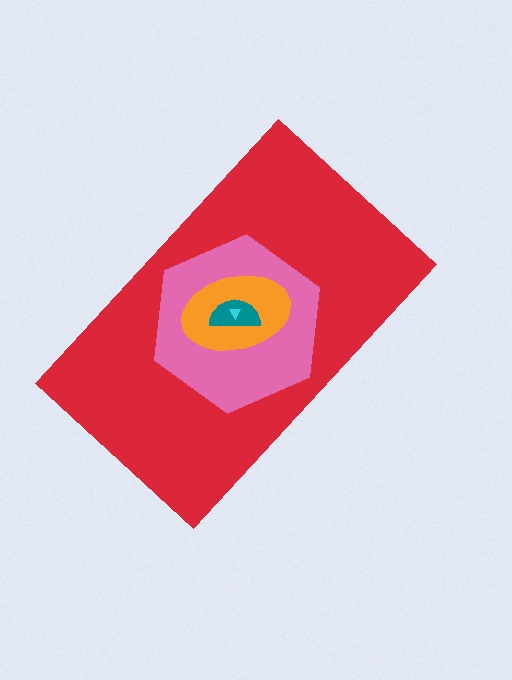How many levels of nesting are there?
5.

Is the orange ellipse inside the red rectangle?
Yes.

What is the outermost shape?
The red rectangle.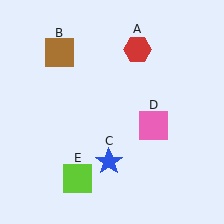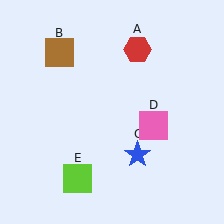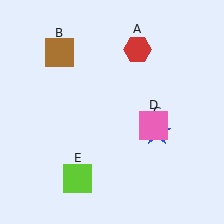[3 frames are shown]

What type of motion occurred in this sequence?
The blue star (object C) rotated counterclockwise around the center of the scene.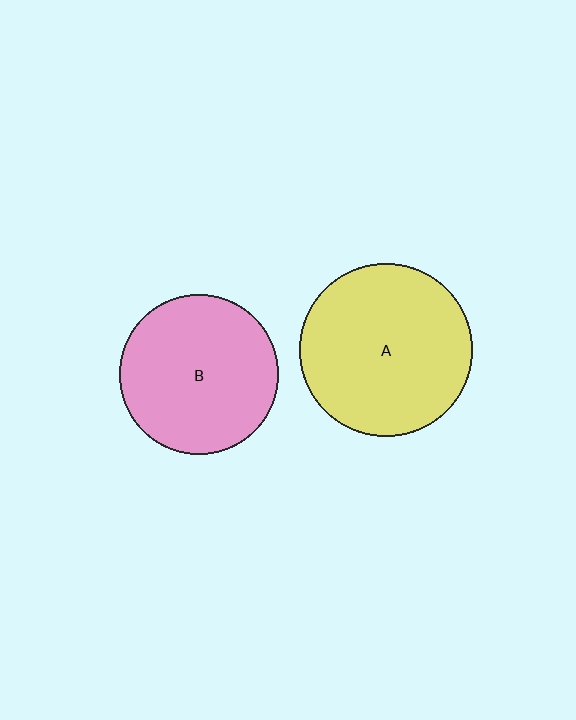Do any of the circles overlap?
No, none of the circles overlap.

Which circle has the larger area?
Circle A (yellow).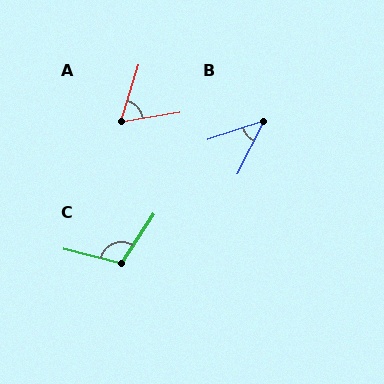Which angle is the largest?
C, at approximately 109 degrees.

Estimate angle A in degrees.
Approximately 64 degrees.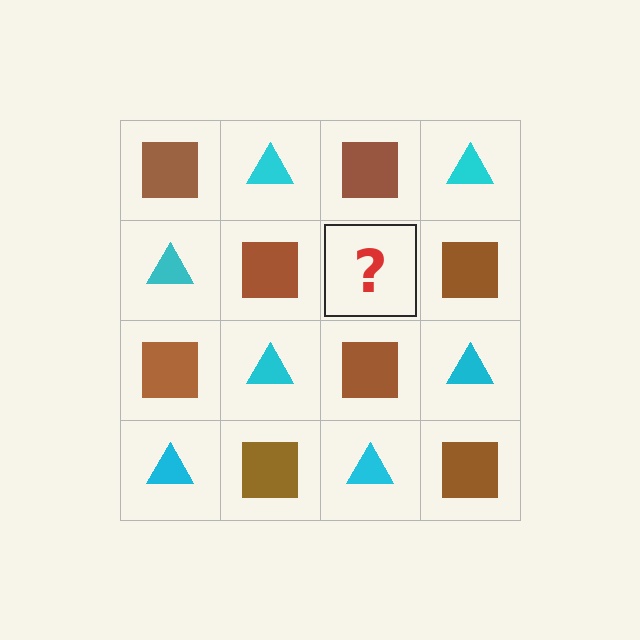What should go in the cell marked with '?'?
The missing cell should contain a cyan triangle.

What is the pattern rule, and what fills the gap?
The rule is that it alternates brown square and cyan triangle in a checkerboard pattern. The gap should be filled with a cyan triangle.